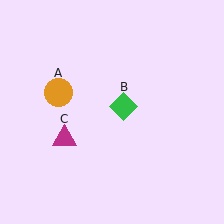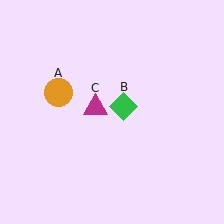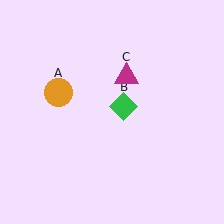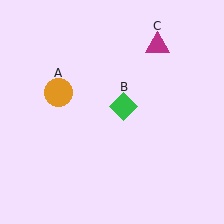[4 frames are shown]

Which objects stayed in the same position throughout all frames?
Orange circle (object A) and green diamond (object B) remained stationary.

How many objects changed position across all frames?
1 object changed position: magenta triangle (object C).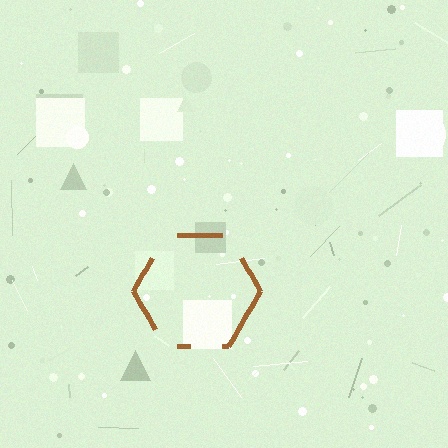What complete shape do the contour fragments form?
The contour fragments form a hexagon.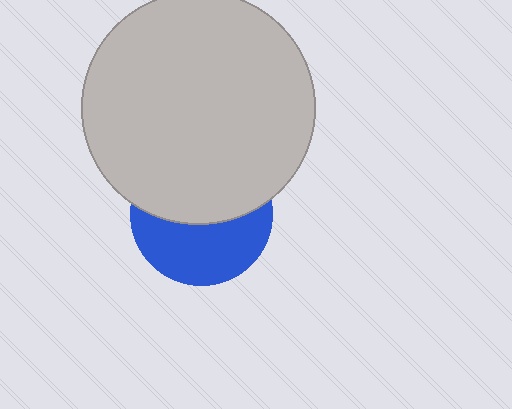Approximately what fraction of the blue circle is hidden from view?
Roughly 53% of the blue circle is hidden behind the light gray circle.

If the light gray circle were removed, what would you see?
You would see the complete blue circle.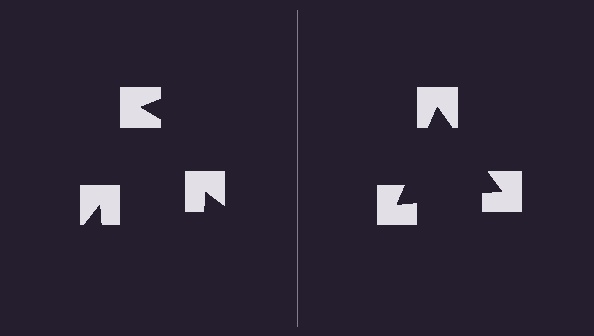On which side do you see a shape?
An illusory triangle appears on the right side. On the left side the wedge cuts are rotated, so no coherent shape forms.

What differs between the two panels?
The notched squares are positioned identically on both sides; only the wedge orientations differ. On the right they align to a triangle; on the left they are misaligned.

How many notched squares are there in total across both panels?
6 — 3 on each side.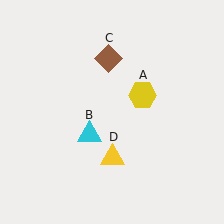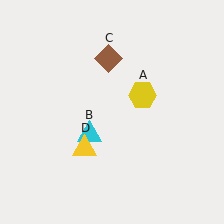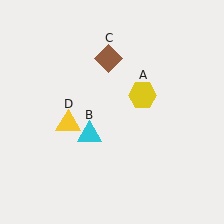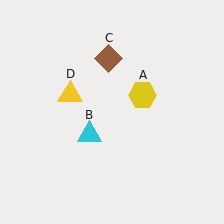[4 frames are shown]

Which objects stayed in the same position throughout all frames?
Yellow hexagon (object A) and cyan triangle (object B) and brown diamond (object C) remained stationary.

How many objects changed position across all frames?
1 object changed position: yellow triangle (object D).